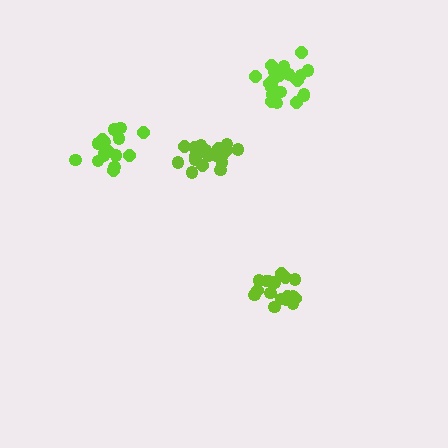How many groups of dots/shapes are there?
There are 4 groups.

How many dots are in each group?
Group 1: 21 dots, Group 2: 17 dots, Group 3: 16 dots, Group 4: 21 dots (75 total).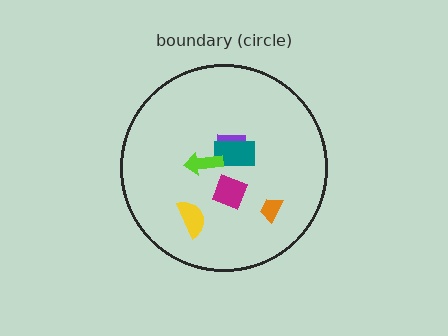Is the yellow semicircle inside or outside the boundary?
Inside.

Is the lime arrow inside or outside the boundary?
Inside.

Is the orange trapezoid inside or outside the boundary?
Inside.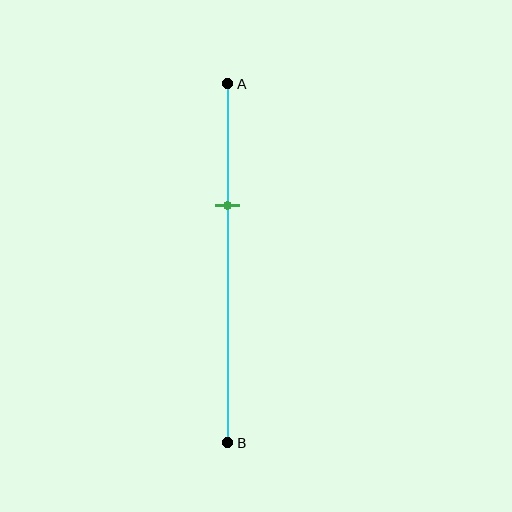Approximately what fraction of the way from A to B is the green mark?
The green mark is approximately 35% of the way from A to B.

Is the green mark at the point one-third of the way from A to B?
Yes, the mark is approximately at the one-third point.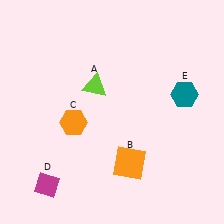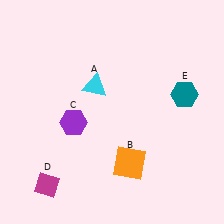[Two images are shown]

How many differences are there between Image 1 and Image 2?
There are 2 differences between the two images.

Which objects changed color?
A changed from lime to cyan. C changed from orange to purple.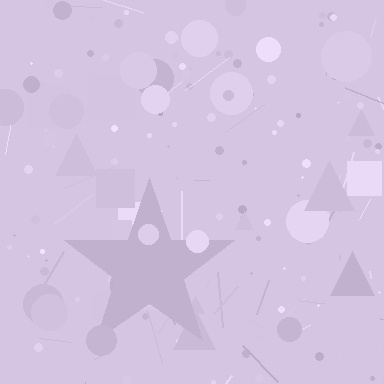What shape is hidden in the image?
A star is hidden in the image.